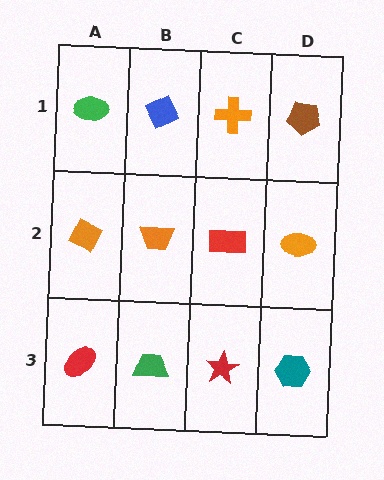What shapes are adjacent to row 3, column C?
A red rectangle (row 2, column C), a green trapezoid (row 3, column B), a teal hexagon (row 3, column D).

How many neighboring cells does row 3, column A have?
2.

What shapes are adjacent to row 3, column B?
An orange trapezoid (row 2, column B), a red ellipse (row 3, column A), a red star (row 3, column C).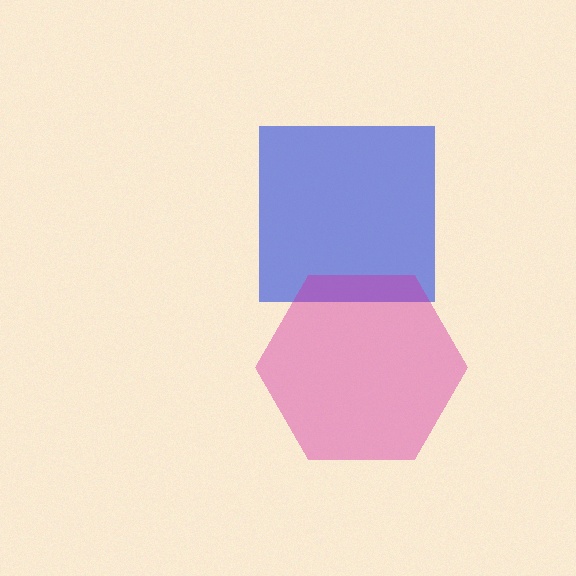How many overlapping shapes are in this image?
There are 2 overlapping shapes in the image.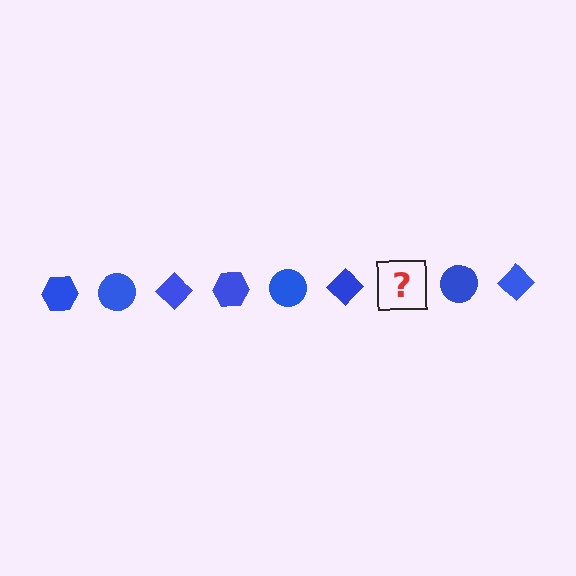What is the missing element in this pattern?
The missing element is a blue hexagon.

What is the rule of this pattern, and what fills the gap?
The rule is that the pattern cycles through hexagon, circle, diamond shapes in blue. The gap should be filled with a blue hexagon.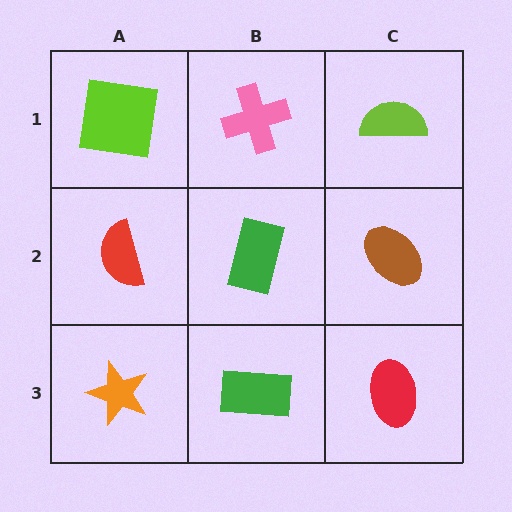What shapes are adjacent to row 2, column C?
A lime semicircle (row 1, column C), a red ellipse (row 3, column C), a green rectangle (row 2, column B).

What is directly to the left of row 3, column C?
A green rectangle.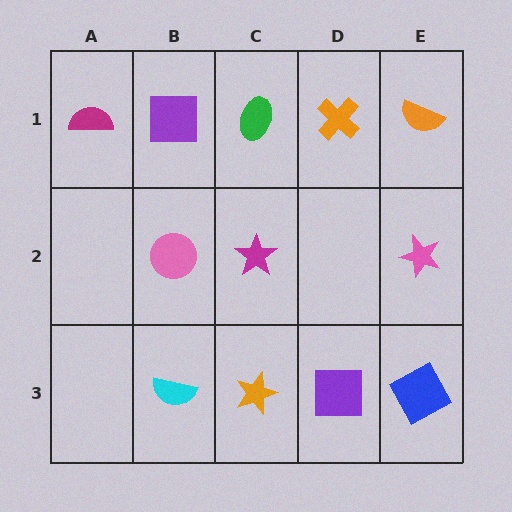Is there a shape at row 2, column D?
No, that cell is empty.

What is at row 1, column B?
A purple square.